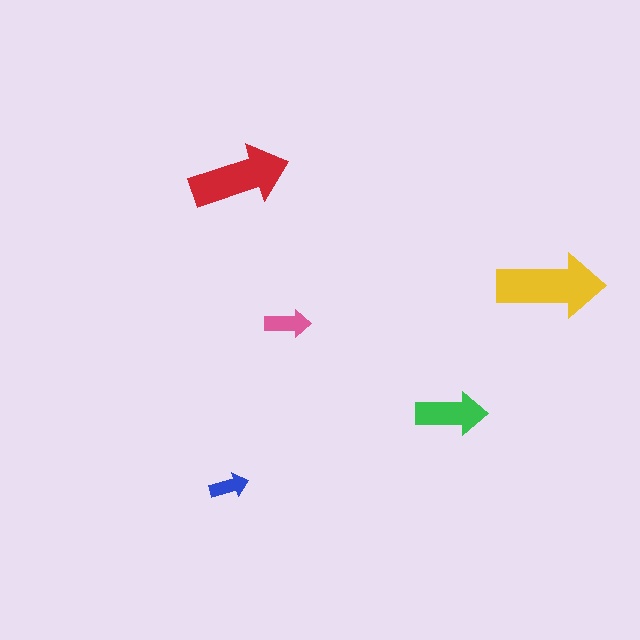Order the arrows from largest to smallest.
the yellow one, the red one, the green one, the pink one, the blue one.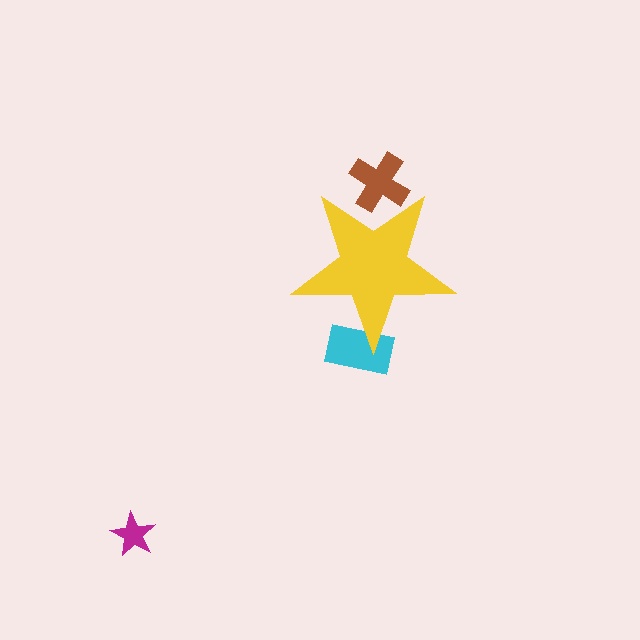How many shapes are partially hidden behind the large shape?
2 shapes are partially hidden.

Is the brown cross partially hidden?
Yes, the brown cross is partially hidden behind the yellow star.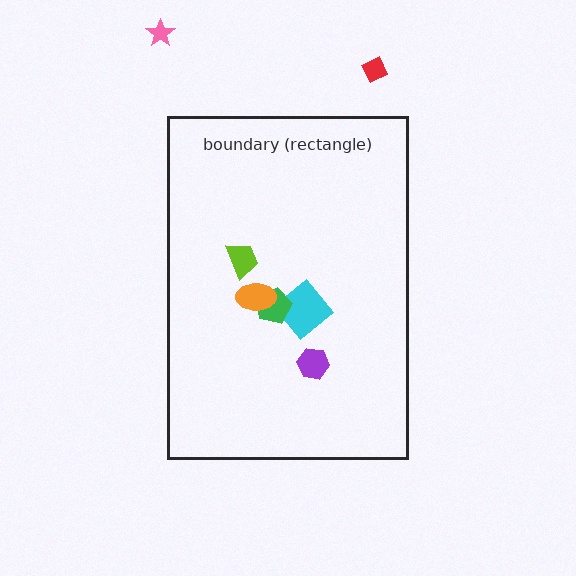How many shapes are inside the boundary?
5 inside, 2 outside.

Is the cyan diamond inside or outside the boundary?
Inside.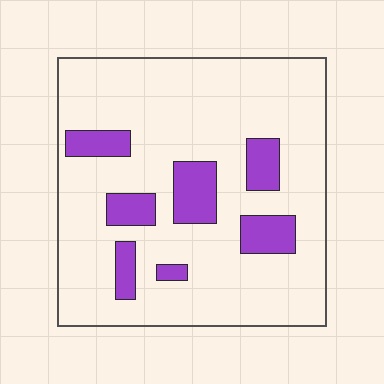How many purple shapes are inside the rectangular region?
7.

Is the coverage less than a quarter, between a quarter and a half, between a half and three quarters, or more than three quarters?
Less than a quarter.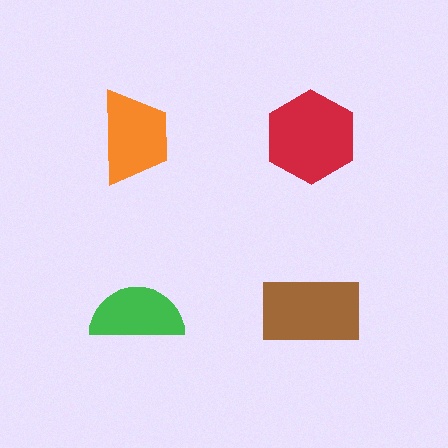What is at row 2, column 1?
A green semicircle.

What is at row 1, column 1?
An orange trapezoid.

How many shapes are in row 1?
2 shapes.